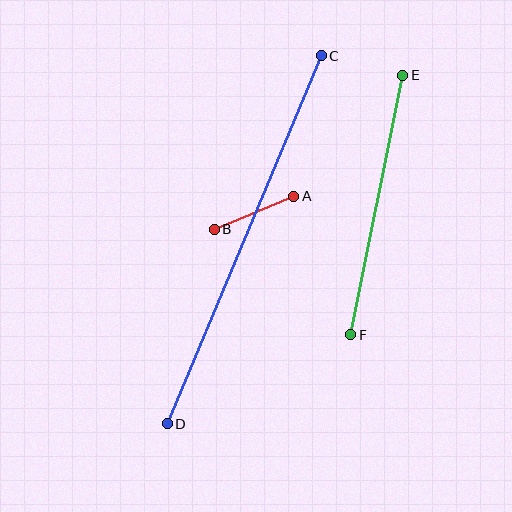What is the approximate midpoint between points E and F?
The midpoint is at approximately (377, 205) pixels.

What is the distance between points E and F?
The distance is approximately 265 pixels.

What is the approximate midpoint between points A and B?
The midpoint is at approximately (254, 213) pixels.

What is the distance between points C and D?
The distance is approximately 399 pixels.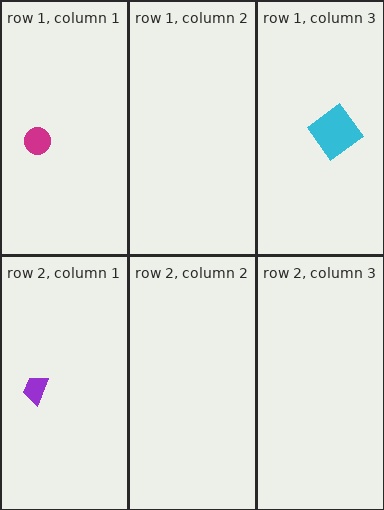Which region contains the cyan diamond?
The row 1, column 3 region.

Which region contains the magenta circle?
The row 1, column 1 region.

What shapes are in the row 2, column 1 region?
The purple trapezoid.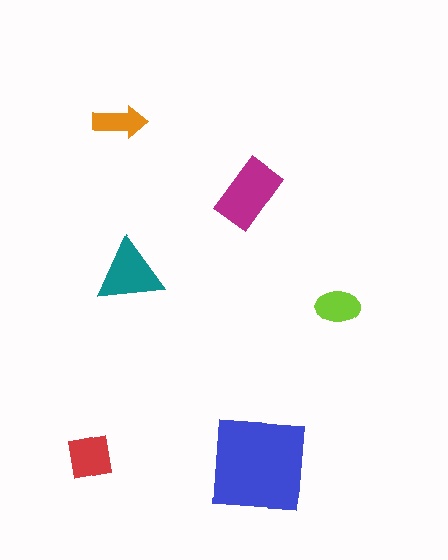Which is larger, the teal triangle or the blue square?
The blue square.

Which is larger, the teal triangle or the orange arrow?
The teal triangle.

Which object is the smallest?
The orange arrow.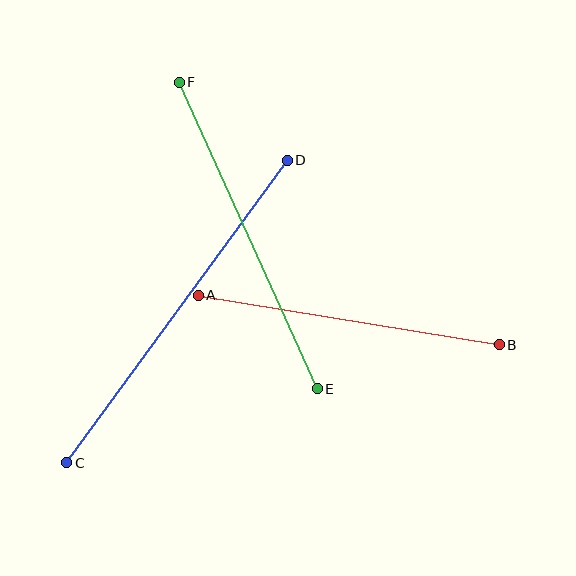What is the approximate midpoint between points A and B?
The midpoint is at approximately (349, 320) pixels.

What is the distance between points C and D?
The distance is approximately 374 pixels.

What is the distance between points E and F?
The distance is approximately 336 pixels.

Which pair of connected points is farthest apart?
Points C and D are farthest apart.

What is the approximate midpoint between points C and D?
The midpoint is at approximately (177, 312) pixels.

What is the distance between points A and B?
The distance is approximately 305 pixels.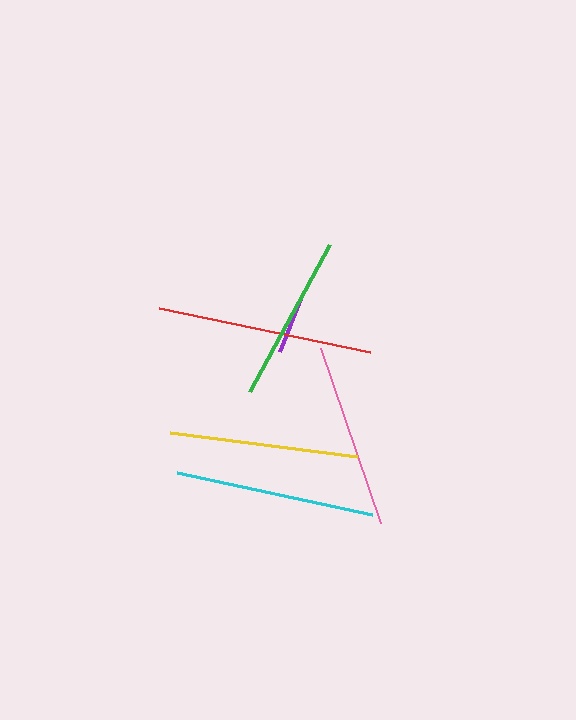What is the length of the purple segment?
The purple segment is approximately 63 pixels long.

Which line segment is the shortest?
The purple line is the shortest at approximately 63 pixels.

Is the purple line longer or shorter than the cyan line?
The cyan line is longer than the purple line.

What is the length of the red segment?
The red segment is approximately 215 pixels long.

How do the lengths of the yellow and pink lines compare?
The yellow and pink lines are approximately the same length.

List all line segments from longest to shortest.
From longest to shortest: red, cyan, yellow, pink, green, purple.